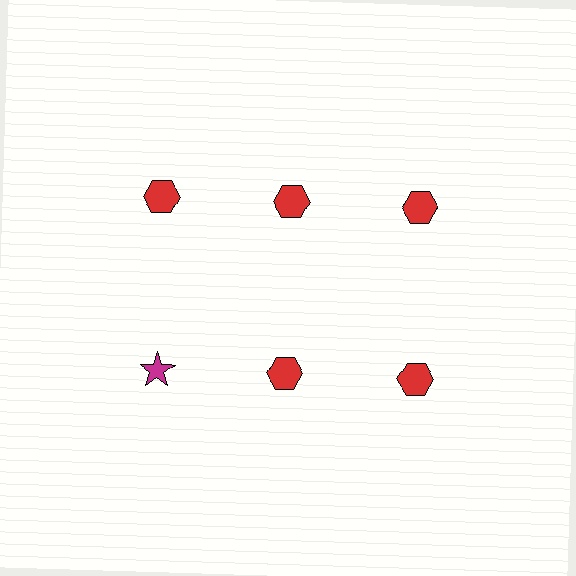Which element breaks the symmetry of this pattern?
The magenta star in the second row, leftmost column breaks the symmetry. All other shapes are red hexagons.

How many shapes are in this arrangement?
There are 6 shapes arranged in a grid pattern.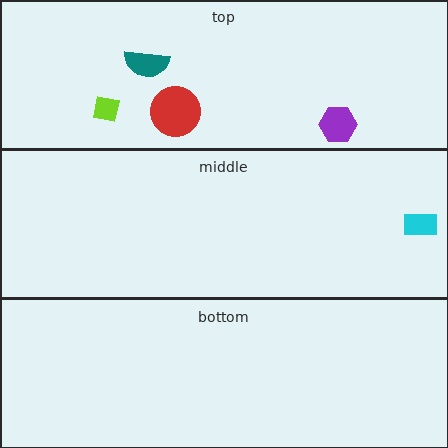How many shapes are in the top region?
4.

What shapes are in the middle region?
The cyan rectangle.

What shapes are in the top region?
The lime square, the red circle, the purple hexagon, the teal semicircle.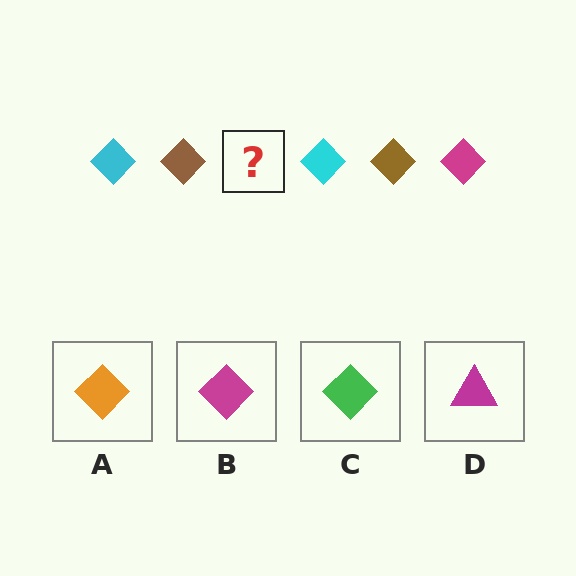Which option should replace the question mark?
Option B.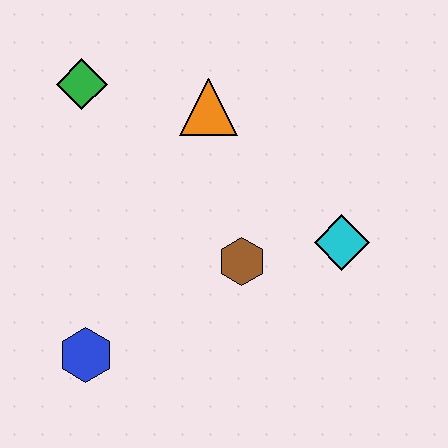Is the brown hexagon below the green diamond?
Yes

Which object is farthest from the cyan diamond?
The green diamond is farthest from the cyan diamond.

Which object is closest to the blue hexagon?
The brown hexagon is closest to the blue hexagon.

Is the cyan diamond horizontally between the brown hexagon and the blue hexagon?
No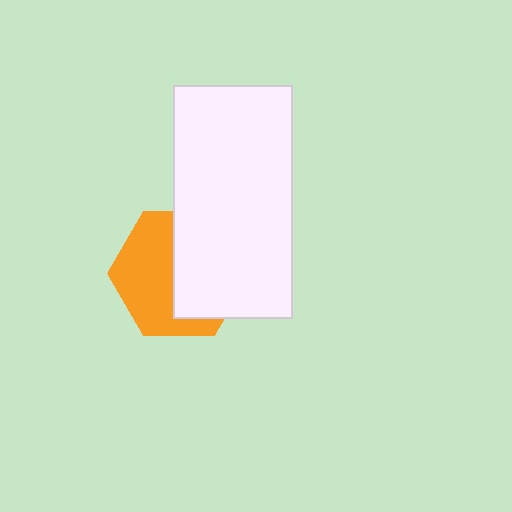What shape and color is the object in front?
The object in front is a white rectangle.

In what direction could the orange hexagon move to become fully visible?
The orange hexagon could move left. That would shift it out from behind the white rectangle entirely.